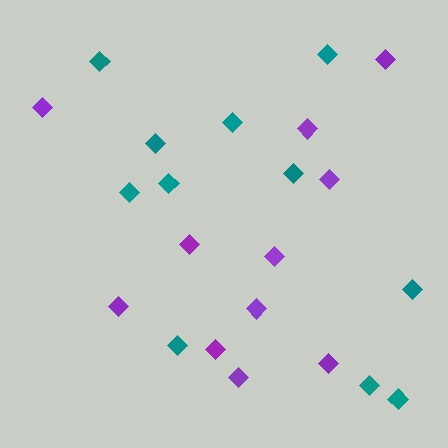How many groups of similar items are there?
There are 2 groups: one group of teal diamonds (11) and one group of purple diamonds (11).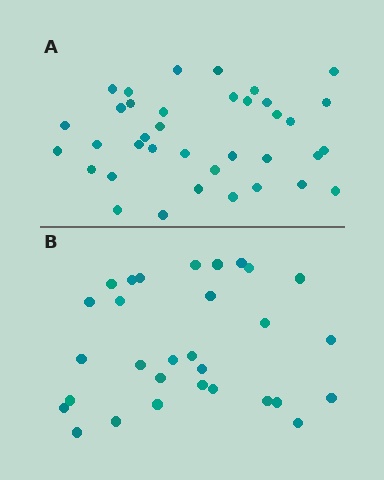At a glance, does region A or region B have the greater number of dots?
Region A (the top region) has more dots.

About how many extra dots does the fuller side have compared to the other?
Region A has roughly 8 or so more dots than region B.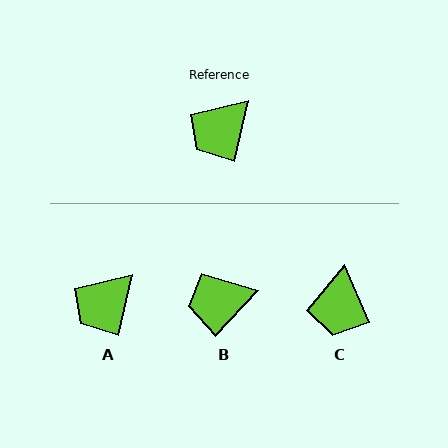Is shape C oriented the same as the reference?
No, it is off by about 37 degrees.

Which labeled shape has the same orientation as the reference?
A.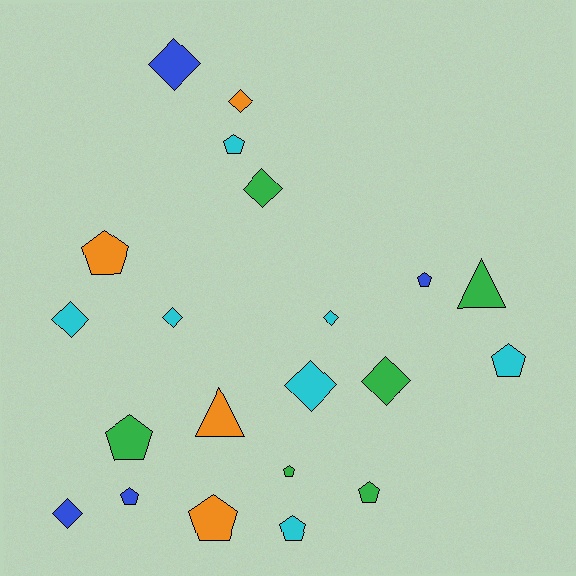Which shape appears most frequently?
Pentagon, with 10 objects.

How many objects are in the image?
There are 21 objects.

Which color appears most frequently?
Cyan, with 7 objects.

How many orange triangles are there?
There is 1 orange triangle.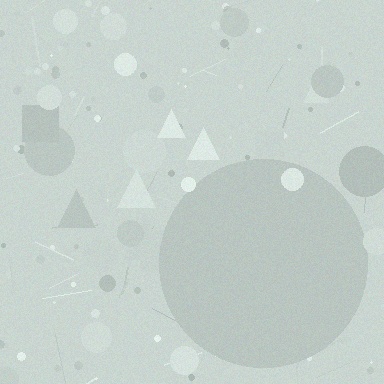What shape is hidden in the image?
A circle is hidden in the image.